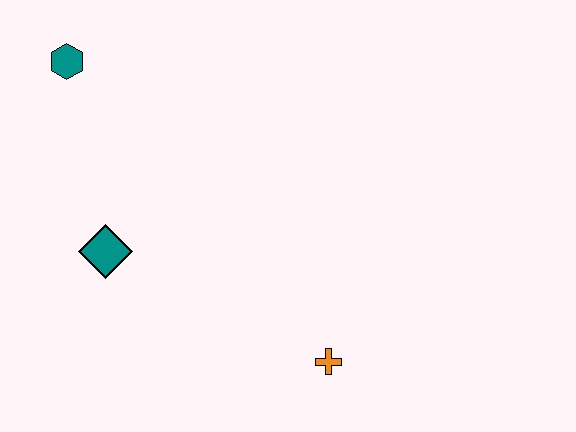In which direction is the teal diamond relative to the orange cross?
The teal diamond is to the left of the orange cross.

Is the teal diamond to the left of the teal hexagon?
No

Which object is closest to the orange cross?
The teal diamond is closest to the orange cross.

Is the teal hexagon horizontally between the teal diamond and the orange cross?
No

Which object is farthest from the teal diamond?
The orange cross is farthest from the teal diamond.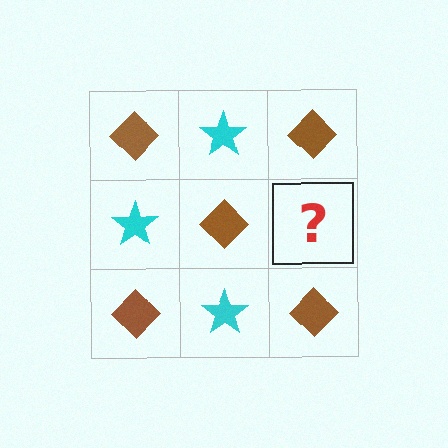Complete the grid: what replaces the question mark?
The question mark should be replaced with a cyan star.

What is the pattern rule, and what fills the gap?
The rule is that it alternates brown diamond and cyan star in a checkerboard pattern. The gap should be filled with a cyan star.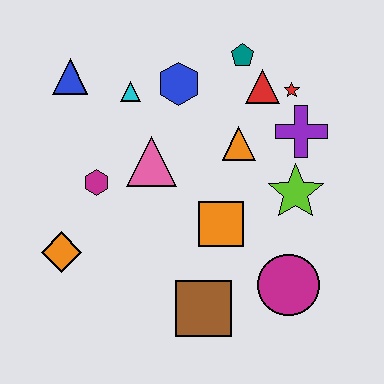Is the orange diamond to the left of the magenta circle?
Yes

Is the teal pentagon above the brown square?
Yes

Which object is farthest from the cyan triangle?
The magenta circle is farthest from the cyan triangle.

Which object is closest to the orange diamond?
The magenta hexagon is closest to the orange diamond.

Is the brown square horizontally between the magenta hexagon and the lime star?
Yes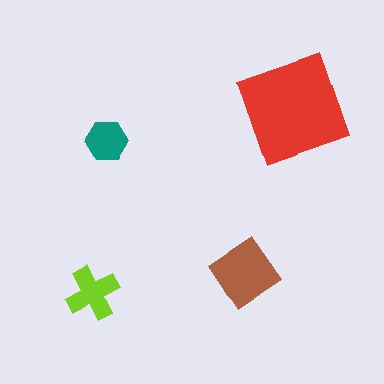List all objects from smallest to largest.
The teal hexagon, the lime cross, the brown diamond, the red diamond.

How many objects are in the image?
There are 4 objects in the image.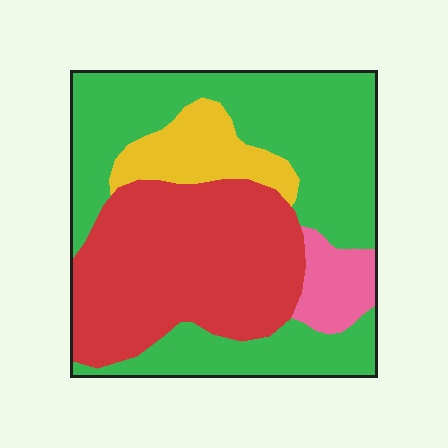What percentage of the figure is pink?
Pink takes up less than a sixth of the figure.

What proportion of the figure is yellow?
Yellow covers roughly 10% of the figure.